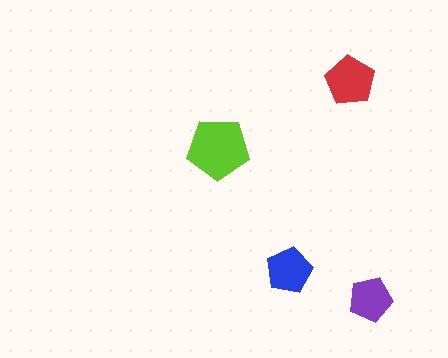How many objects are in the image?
There are 4 objects in the image.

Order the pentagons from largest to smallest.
the lime one, the red one, the blue one, the purple one.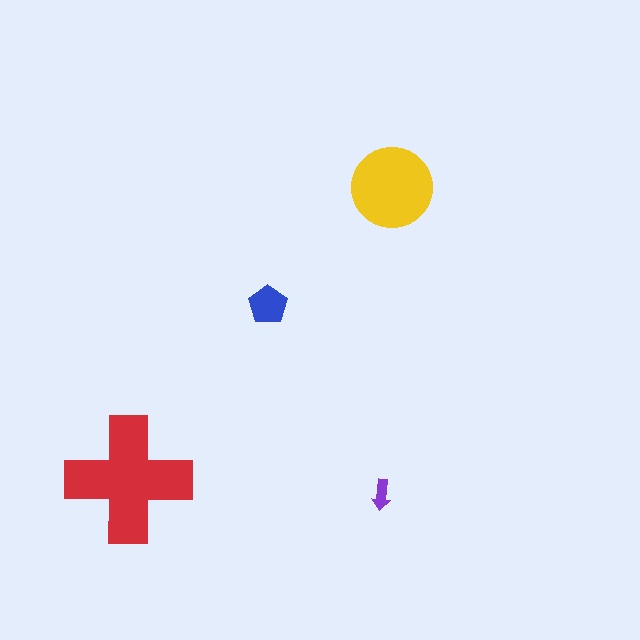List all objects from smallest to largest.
The purple arrow, the blue pentagon, the yellow circle, the red cross.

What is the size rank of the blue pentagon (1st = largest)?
3rd.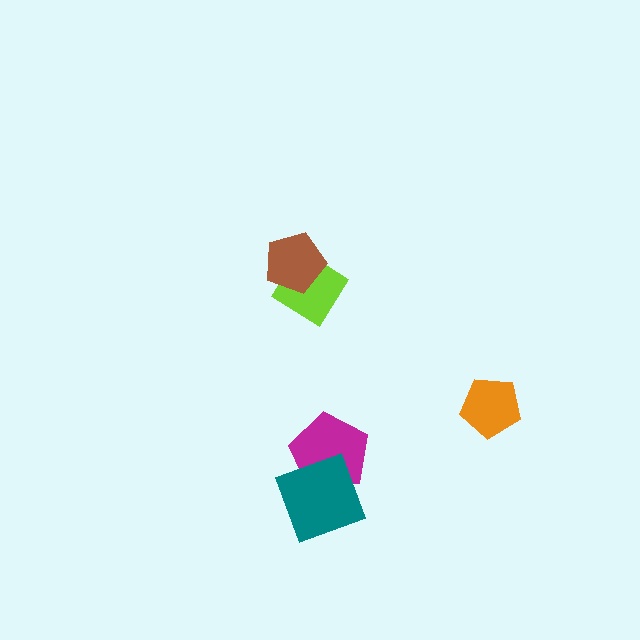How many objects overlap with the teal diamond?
1 object overlaps with the teal diamond.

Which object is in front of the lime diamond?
The brown pentagon is in front of the lime diamond.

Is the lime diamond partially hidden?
Yes, it is partially covered by another shape.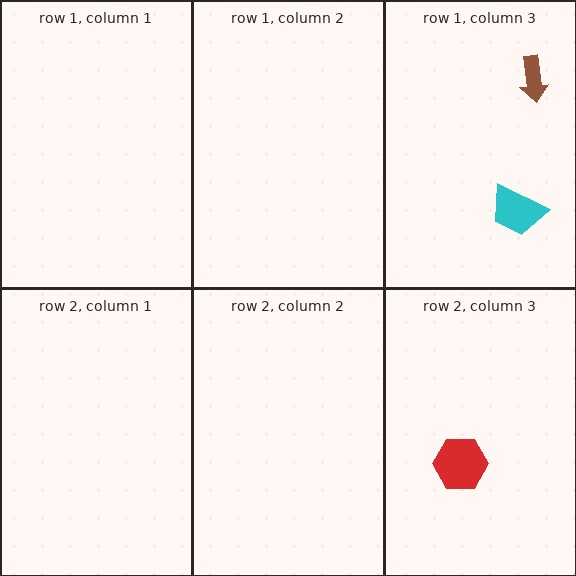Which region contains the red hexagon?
The row 2, column 3 region.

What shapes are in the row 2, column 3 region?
The red hexagon.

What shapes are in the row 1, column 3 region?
The brown arrow, the cyan trapezoid.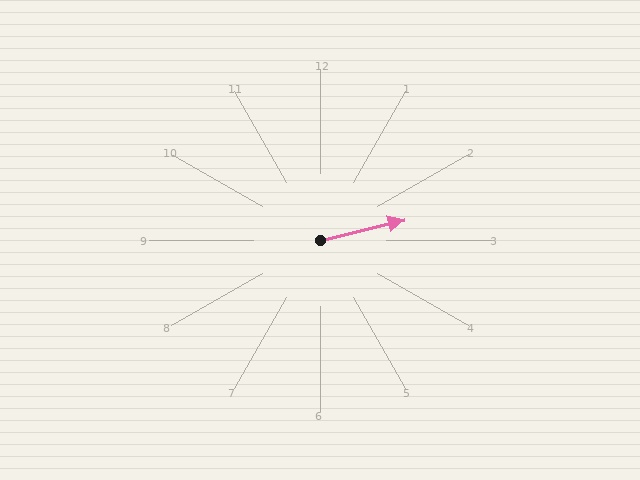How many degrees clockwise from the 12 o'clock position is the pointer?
Approximately 77 degrees.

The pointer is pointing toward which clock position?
Roughly 3 o'clock.